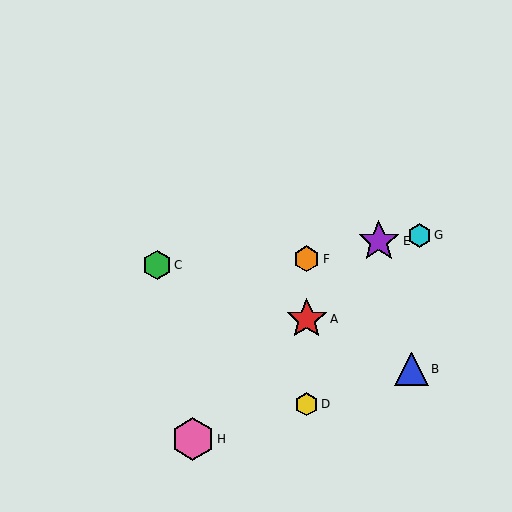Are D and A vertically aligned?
Yes, both are at x≈307.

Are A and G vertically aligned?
No, A is at x≈307 and G is at x≈419.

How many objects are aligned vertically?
3 objects (A, D, F) are aligned vertically.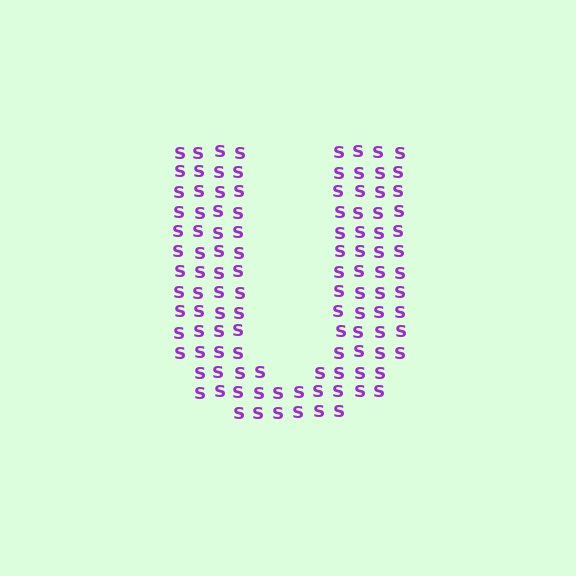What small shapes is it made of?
It is made of small letter S's.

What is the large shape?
The large shape is the letter U.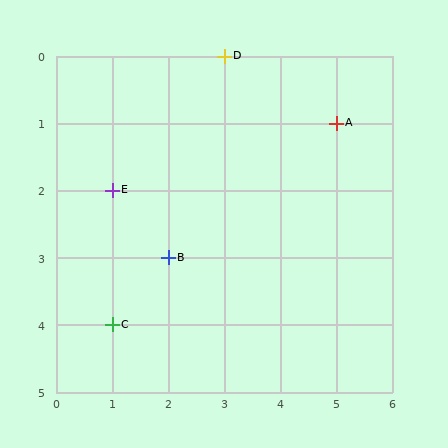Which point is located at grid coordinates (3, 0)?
Point D is at (3, 0).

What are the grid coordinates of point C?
Point C is at grid coordinates (1, 4).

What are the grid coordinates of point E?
Point E is at grid coordinates (1, 2).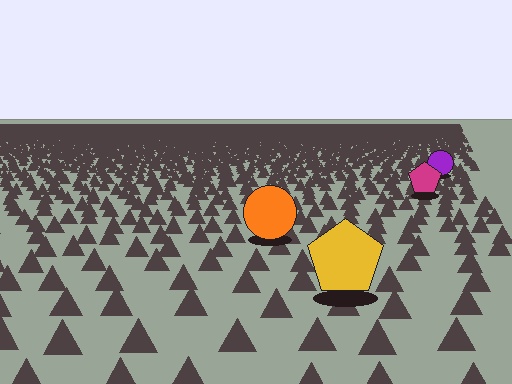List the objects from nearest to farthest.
From nearest to farthest: the yellow pentagon, the orange circle, the magenta pentagon, the purple circle.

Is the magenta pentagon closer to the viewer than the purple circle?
Yes. The magenta pentagon is closer — you can tell from the texture gradient: the ground texture is coarser near it.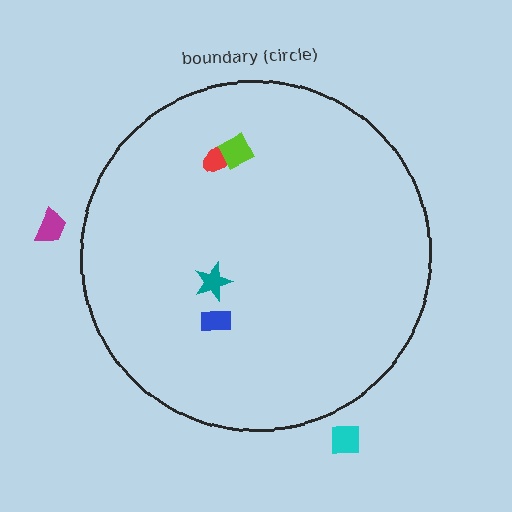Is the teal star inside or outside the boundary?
Inside.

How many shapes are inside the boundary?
4 inside, 2 outside.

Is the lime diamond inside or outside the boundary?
Inside.